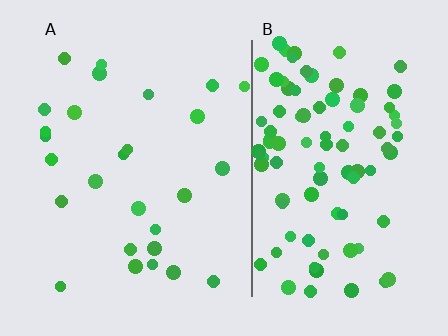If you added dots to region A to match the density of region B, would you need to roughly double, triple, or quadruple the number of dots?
Approximately quadruple.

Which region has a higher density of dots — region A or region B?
B (the right).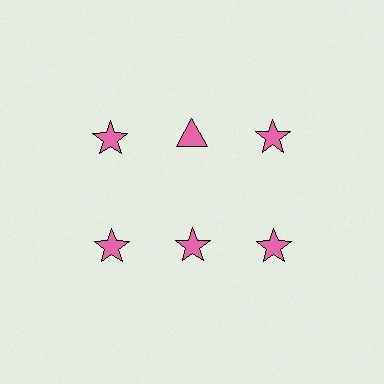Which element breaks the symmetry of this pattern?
The pink triangle in the top row, second from left column breaks the symmetry. All other shapes are pink stars.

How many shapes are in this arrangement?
There are 6 shapes arranged in a grid pattern.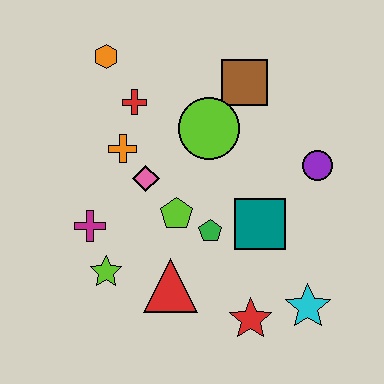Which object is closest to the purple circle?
The teal square is closest to the purple circle.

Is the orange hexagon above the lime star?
Yes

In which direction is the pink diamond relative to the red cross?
The pink diamond is below the red cross.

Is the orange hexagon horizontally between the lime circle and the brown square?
No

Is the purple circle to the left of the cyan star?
No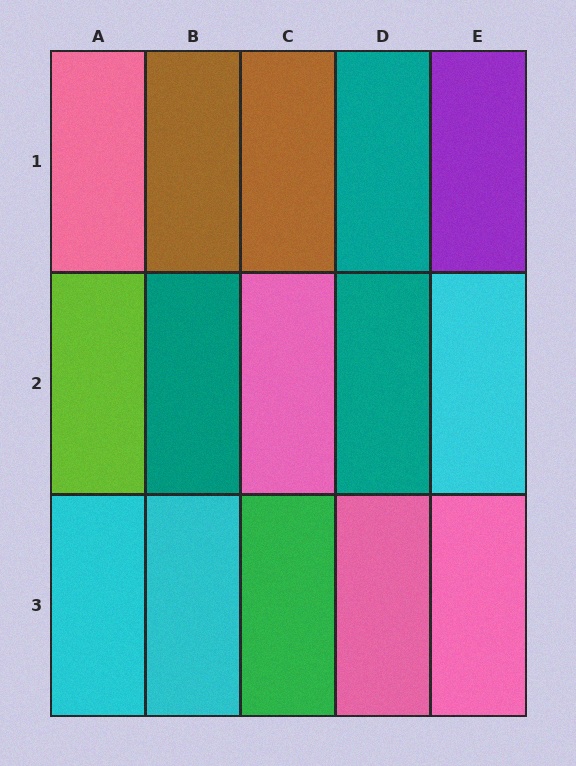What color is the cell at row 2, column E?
Cyan.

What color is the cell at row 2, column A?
Lime.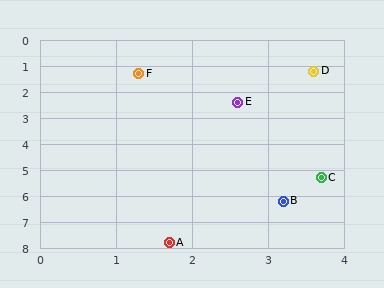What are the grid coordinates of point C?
Point C is at approximately (3.7, 5.3).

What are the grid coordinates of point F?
Point F is at approximately (1.3, 1.3).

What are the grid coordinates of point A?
Point A is at approximately (1.7, 7.8).